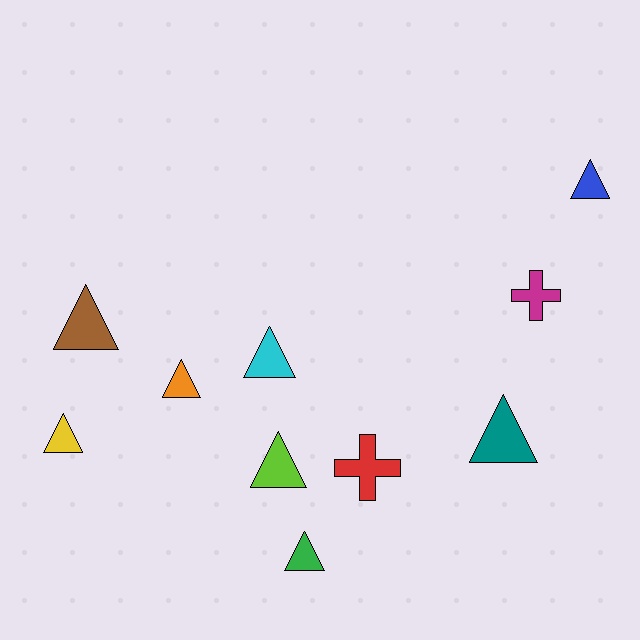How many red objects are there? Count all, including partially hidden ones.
There is 1 red object.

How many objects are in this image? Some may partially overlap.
There are 10 objects.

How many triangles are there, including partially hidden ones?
There are 8 triangles.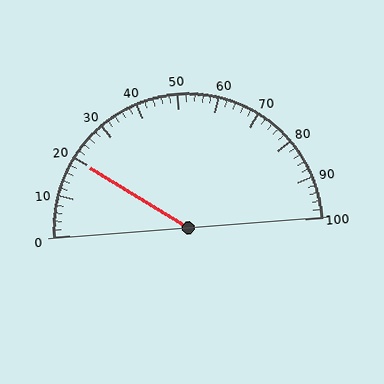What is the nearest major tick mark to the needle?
The nearest major tick mark is 20.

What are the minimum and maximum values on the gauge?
The gauge ranges from 0 to 100.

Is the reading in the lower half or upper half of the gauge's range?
The reading is in the lower half of the range (0 to 100).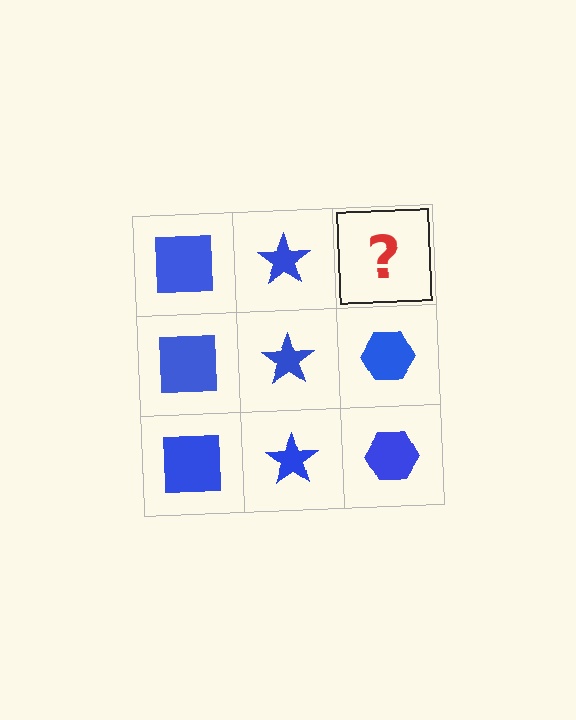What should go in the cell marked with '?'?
The missing cell should contain a blue hexagon.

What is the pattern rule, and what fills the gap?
The rule is that each column has a consistent shape. The gap should be filled with a blue hexagon.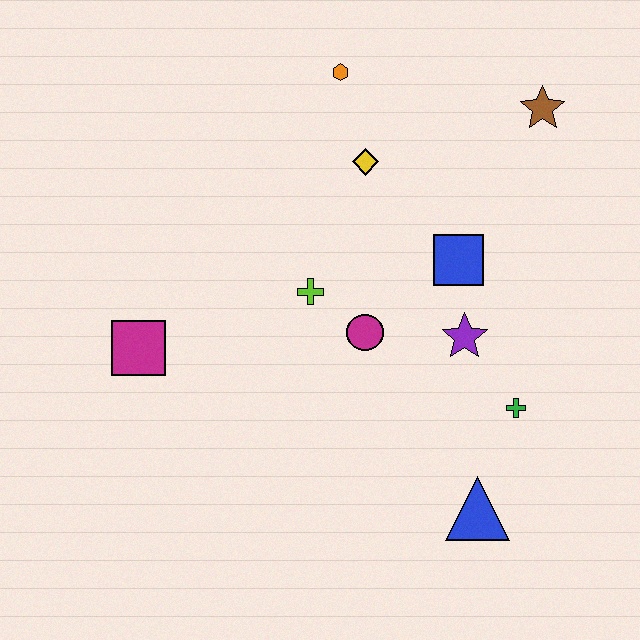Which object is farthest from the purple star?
The magenta square is farthest from the purple star.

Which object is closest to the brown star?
The blue square is closest to the brown star.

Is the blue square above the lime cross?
Yes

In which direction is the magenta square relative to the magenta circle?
The magenta square is to the left of the magenta circle.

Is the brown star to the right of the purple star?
Yes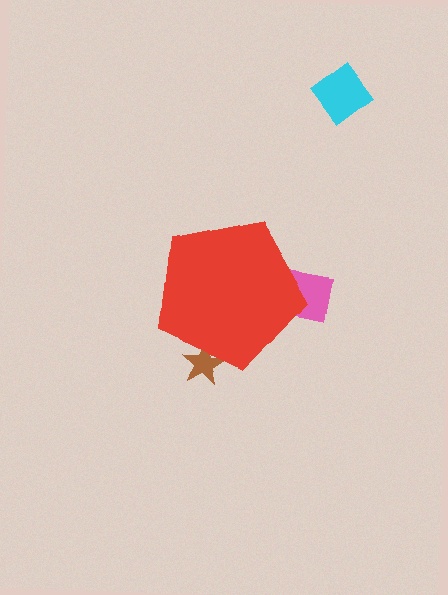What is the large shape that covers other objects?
A red pentagon.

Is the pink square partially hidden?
Yes, the pink square is partially hidden behind the red pentagon.